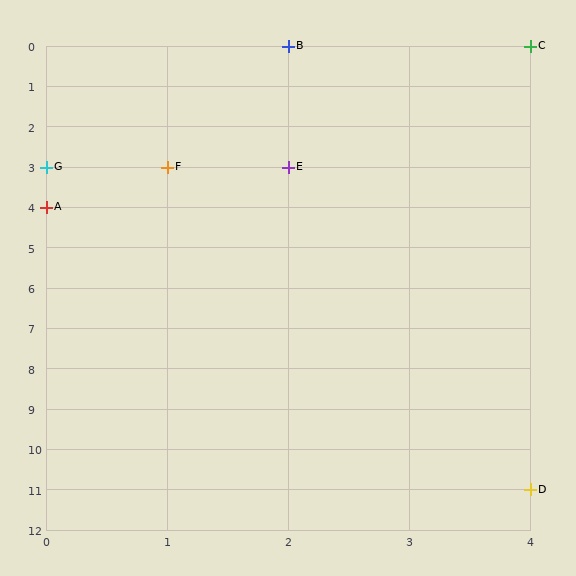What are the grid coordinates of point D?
Point D is at grid coordinates (4, 11).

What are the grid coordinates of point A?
Point A is at grid coordinates (0, 4).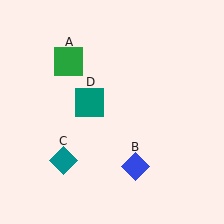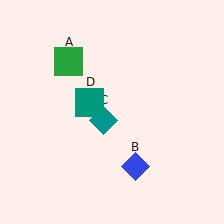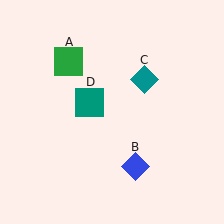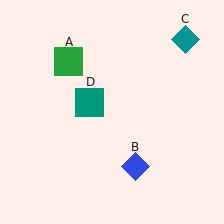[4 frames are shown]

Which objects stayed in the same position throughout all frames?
Green square (object A) and blue diamond (object B) and teal square (object D) remained stationary.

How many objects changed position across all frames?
1 object changed position: teal diamond (object C).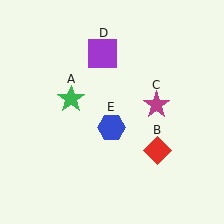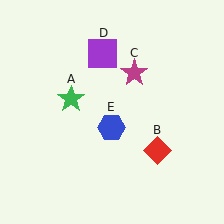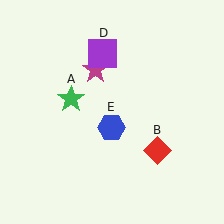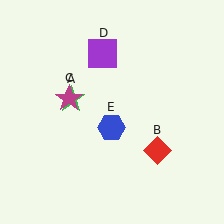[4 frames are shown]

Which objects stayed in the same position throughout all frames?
Green star (object A) and red diamond (object B) and purple square (object D) and blue hexagon (object E) remained stationary.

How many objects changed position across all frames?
1 object changed position: magenta star (object C).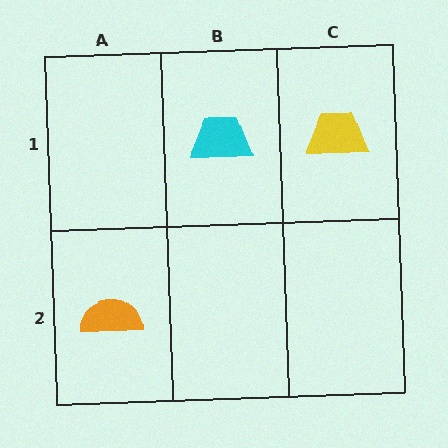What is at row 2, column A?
An orange semicircle.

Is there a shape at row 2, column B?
No, that cell is empty.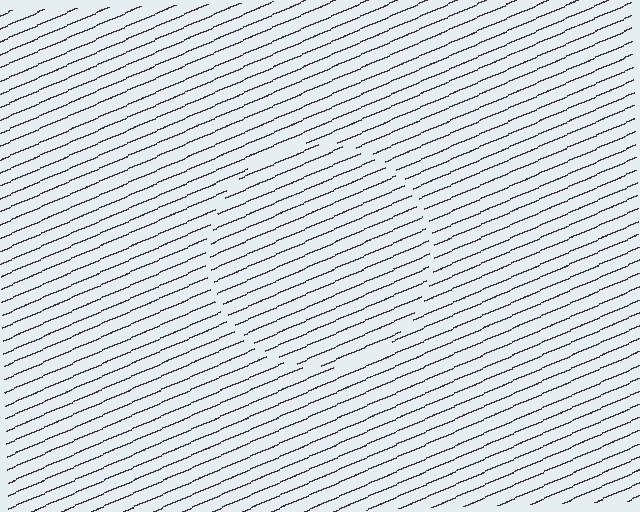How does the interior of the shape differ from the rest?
The interior of the shape contains the same grating, shifted by half a period — the contour is defined by the phase discontinuity where line-ends from the inner and outer gratings abut.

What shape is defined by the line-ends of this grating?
An illusory circle. The interior of the shape contains the same grating, shifted by half a period — the contour is defined by the phase discontinuity where line-ends from the inner and outer gratings abut.